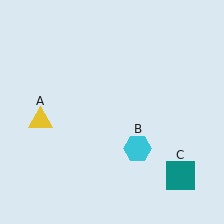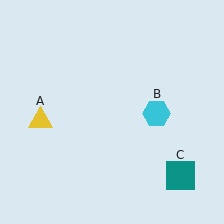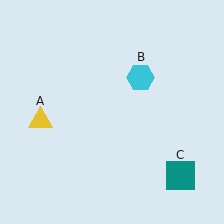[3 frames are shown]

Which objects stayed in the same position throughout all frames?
Yellow triangle (object A) and teal square (object C) remained stationary.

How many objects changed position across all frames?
1 object changed position: cyan hexagon (object B).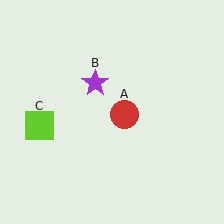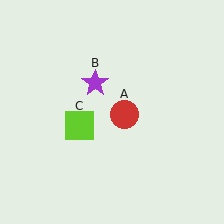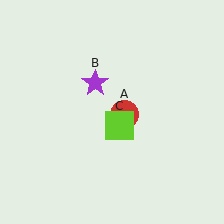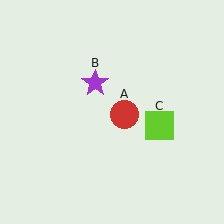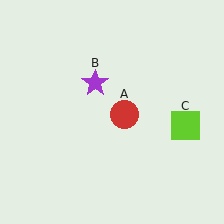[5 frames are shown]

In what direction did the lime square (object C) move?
The lime square (object C) moved right.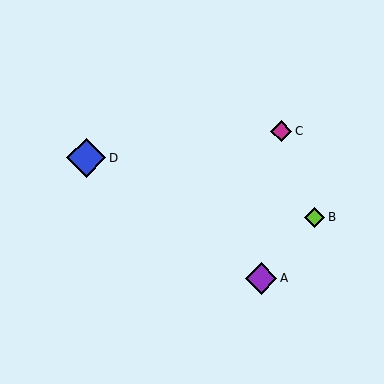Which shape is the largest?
The blue diamond (labeled D) is the largest.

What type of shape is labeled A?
Shape A is a purple diamond.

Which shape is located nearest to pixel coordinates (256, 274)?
The purple diamond (labeled A) at (261, 278) is nearest to that location.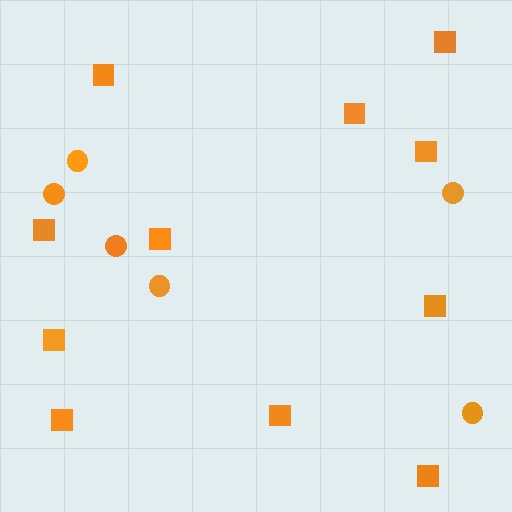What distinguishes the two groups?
There are 2 groups: one group of circles (6) and one group of squares (11).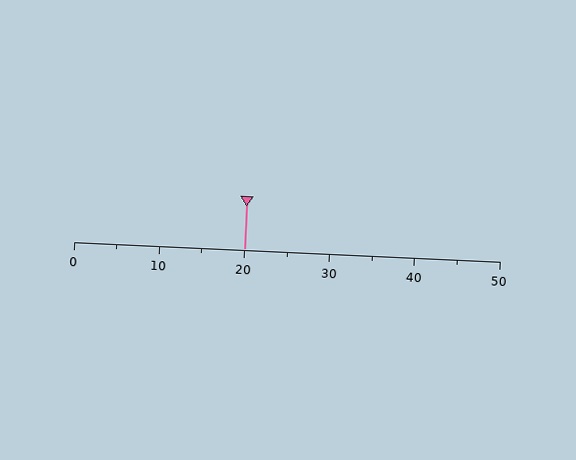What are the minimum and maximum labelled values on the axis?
The axis runs from 0 to 50.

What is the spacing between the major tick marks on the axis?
The major ticks are spaced 10 apart.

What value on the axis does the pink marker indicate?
The marker indicates approximately 20.